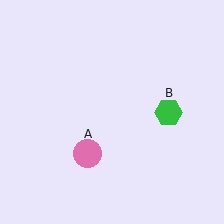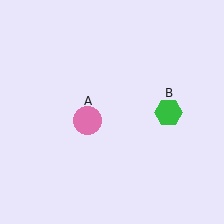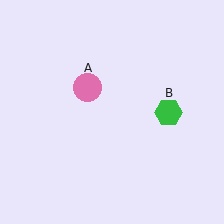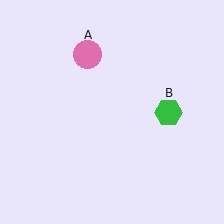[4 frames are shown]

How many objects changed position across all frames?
1 object changed position: pink circle (object A).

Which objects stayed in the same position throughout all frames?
Green hexagon (object B) remained stationary.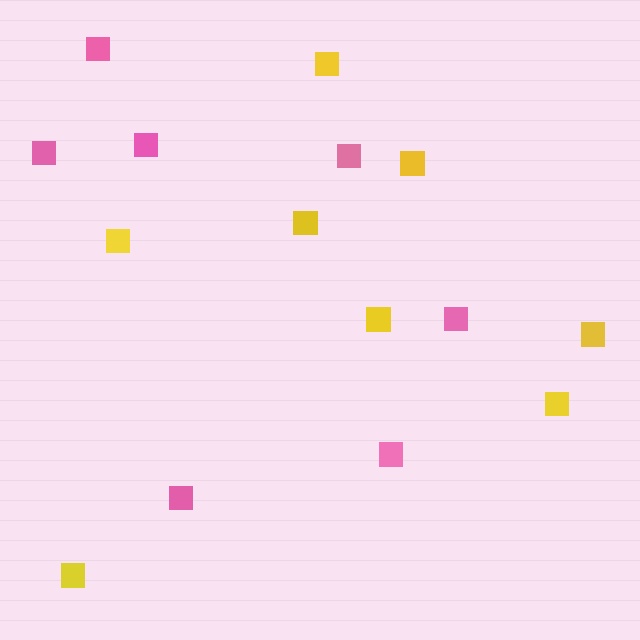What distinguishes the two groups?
There are 2 groups: one group of yellow squares (8) and one group of pink squares (7).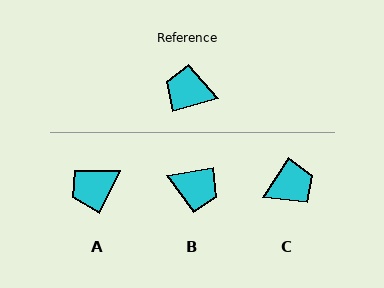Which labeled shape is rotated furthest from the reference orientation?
B, about 175 degrees away.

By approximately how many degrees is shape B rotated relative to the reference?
Approximately 175 degrees counter-clockwise.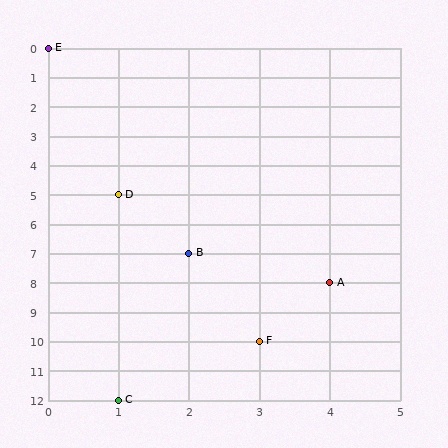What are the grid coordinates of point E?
Point E is at grid coordinates (0, 0).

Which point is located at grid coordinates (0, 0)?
Point E is at (0, 0).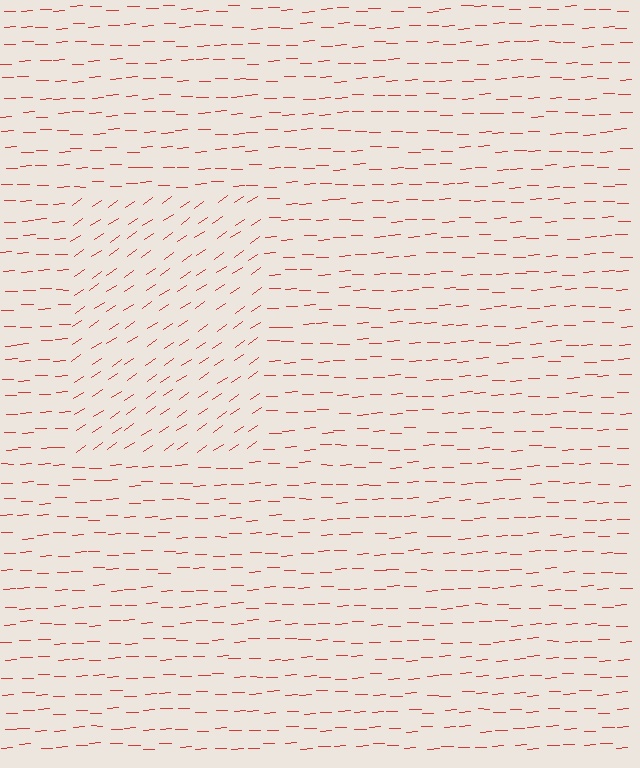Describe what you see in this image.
The image is filled with small red line segments. A rectangle region in the image has lines oriented differently from the surrounding lines, creating a visible texture boundary.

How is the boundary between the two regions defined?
The boundary is defined purely by a change in line orientation (approximately 33 degrees difference). All lines are the same color and thickness.